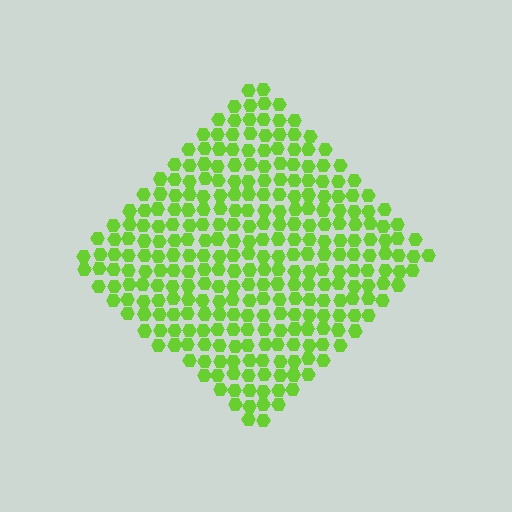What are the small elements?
The small elements are hexagons.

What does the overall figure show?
The overall figure shows a diamond.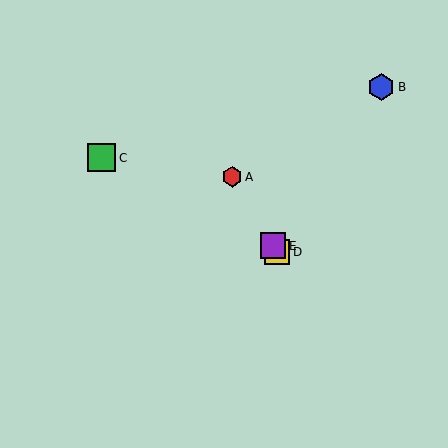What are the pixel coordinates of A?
Object A is at (232, 177).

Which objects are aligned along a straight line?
Objects A, D, E are aligned along a straight line.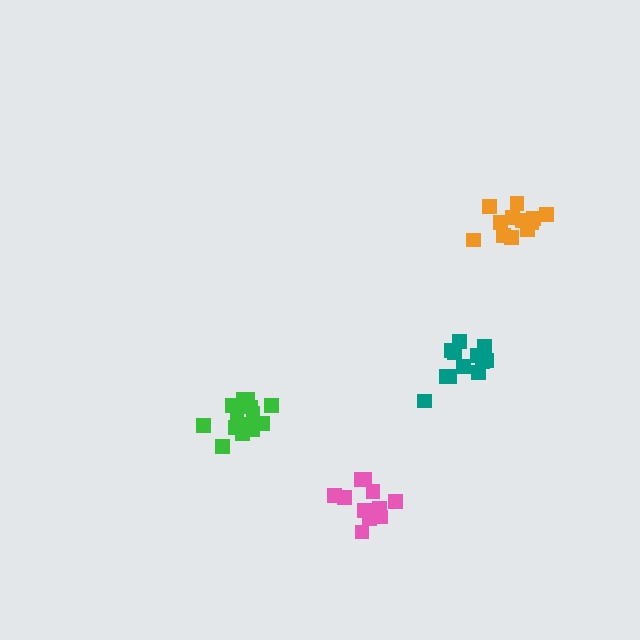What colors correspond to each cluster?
The clusters are colored: green, teal, orange, pink.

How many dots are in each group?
Group 1: 16 dots, Group 2: 12 dots, Group 3: 12 dots, Group 4: 12 dots (52 total).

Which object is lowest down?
The pink cluster is bottommost.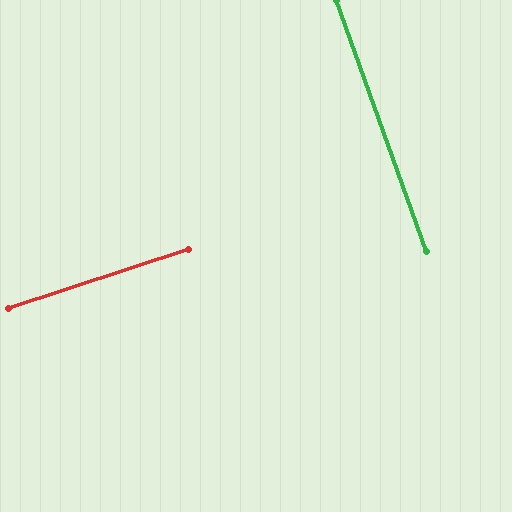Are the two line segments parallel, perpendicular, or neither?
Perpendicular — they meet at approximately 89°.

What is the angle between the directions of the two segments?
Approximately 89 degrees.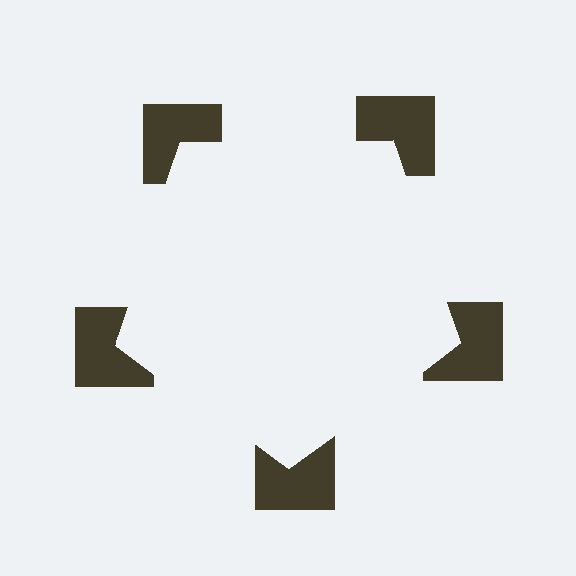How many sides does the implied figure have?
5 sides.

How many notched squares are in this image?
There are 5 — one at each vertex of the illusory pentagon.